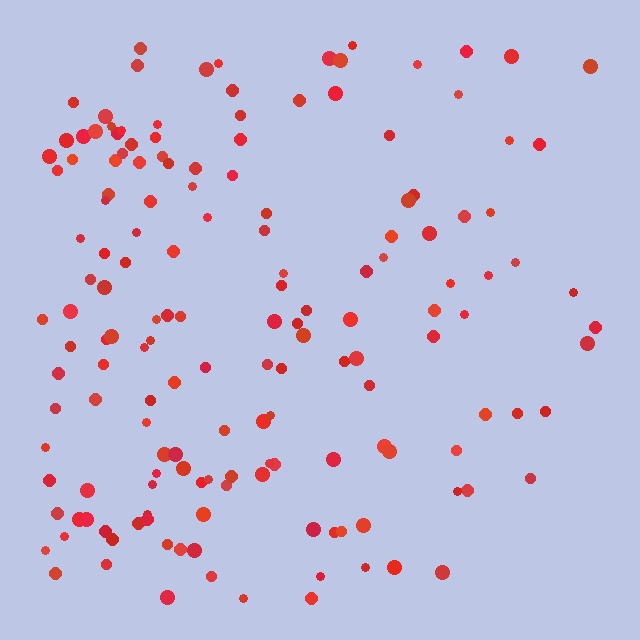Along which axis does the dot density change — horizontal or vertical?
Horizontal.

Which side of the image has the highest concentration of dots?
The left.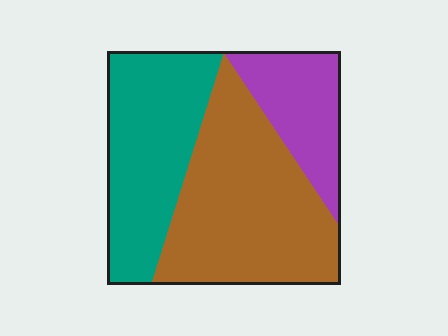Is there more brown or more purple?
Brown.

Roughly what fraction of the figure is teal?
Teal covers about 35% of the figure.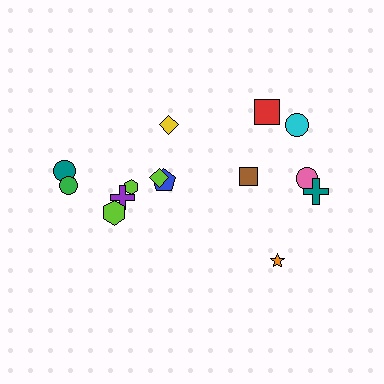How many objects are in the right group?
There are 6 objects.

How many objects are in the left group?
There are 8 objects.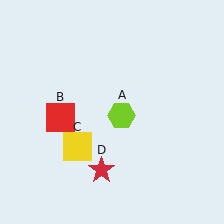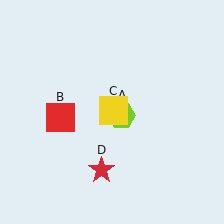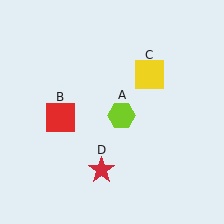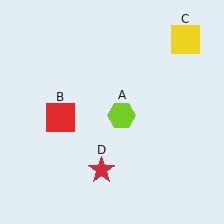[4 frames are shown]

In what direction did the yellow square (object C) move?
The yellow square (object C) moved up and to the right.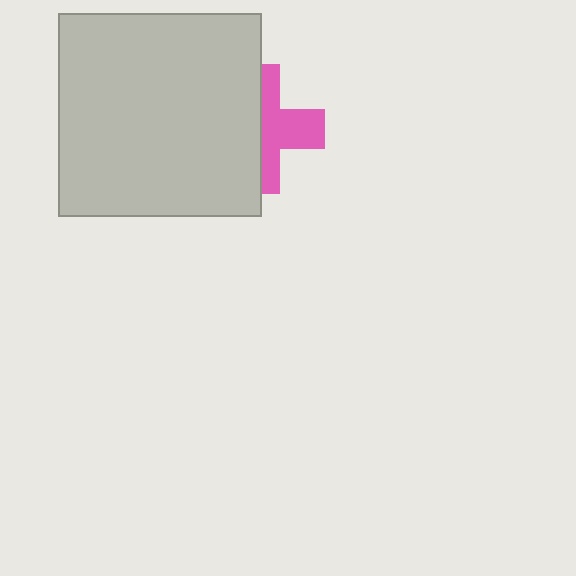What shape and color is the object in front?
The object in front is a light gray square.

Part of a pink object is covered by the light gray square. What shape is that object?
It is a cross.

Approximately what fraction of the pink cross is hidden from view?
Roughly 52% of the pink cross is hidden behind the light gray square.